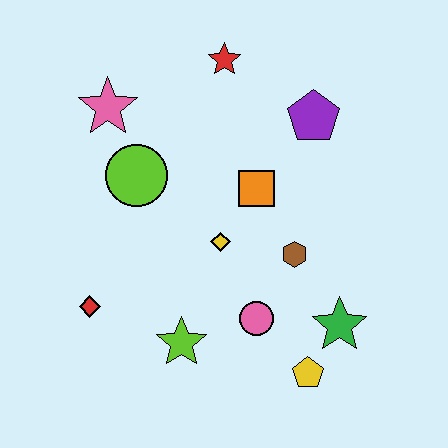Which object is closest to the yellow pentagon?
The green star is closest to the yellow pentagon.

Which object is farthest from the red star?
The yellow pentagon is farthest from the red star.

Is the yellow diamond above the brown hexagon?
Yes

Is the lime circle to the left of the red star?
Yes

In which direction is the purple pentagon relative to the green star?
The purple pentagon is above the green star.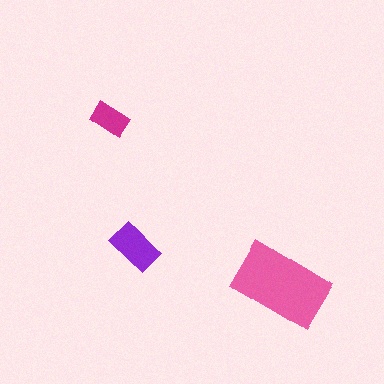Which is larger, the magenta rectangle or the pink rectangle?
The pink one.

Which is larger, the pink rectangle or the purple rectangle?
The pink one.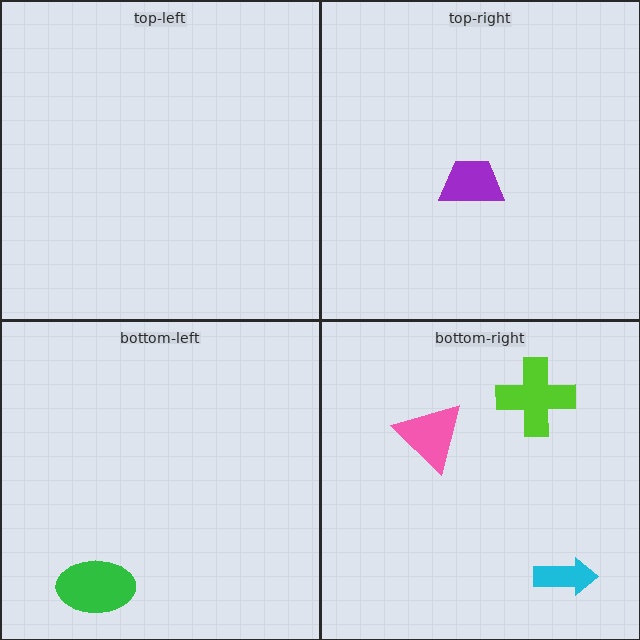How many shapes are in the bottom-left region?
1.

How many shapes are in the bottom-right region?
3.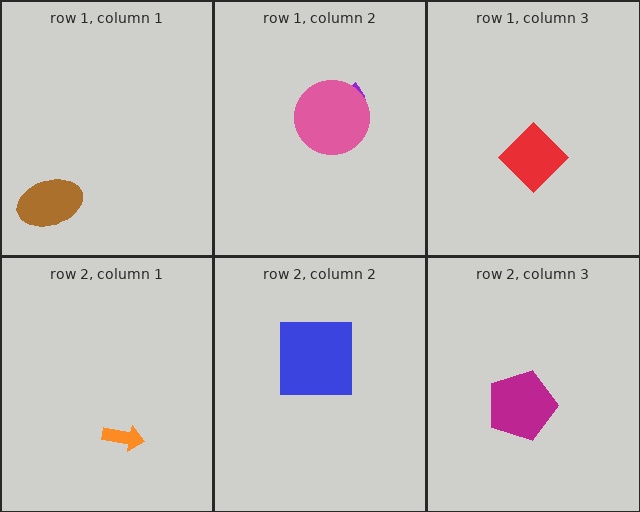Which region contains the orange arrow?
The row 2, column 1 region.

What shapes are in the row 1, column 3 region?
The red diamond.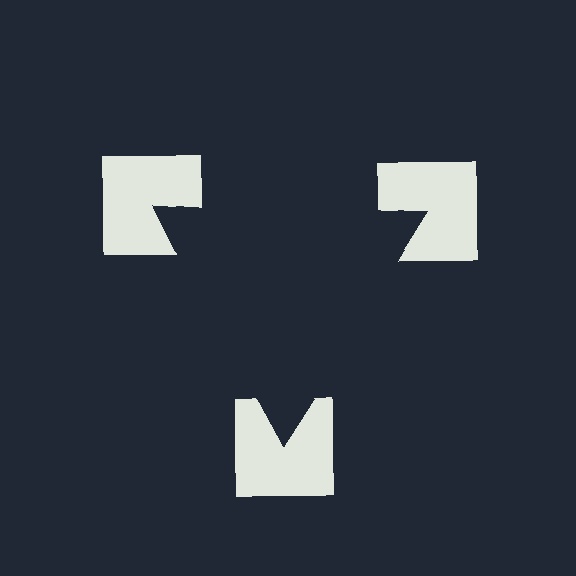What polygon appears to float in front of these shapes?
An illusory triangle — its edges are inferred from the aligned wedge cuts in the notched squares, not physically drawn.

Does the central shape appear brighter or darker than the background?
It typically appears slightly darker than the background, even though no actual brightness change is drawn.